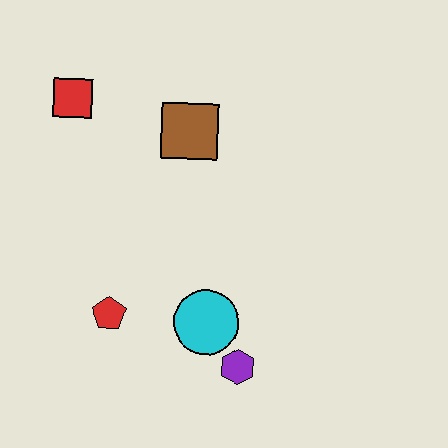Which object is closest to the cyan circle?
The purple hexagon is closest to the cyan circle.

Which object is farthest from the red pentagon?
The red square is farthest from the red pentagon.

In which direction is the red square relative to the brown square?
The red square is to the left of the brown square.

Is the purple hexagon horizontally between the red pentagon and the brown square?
No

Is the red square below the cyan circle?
No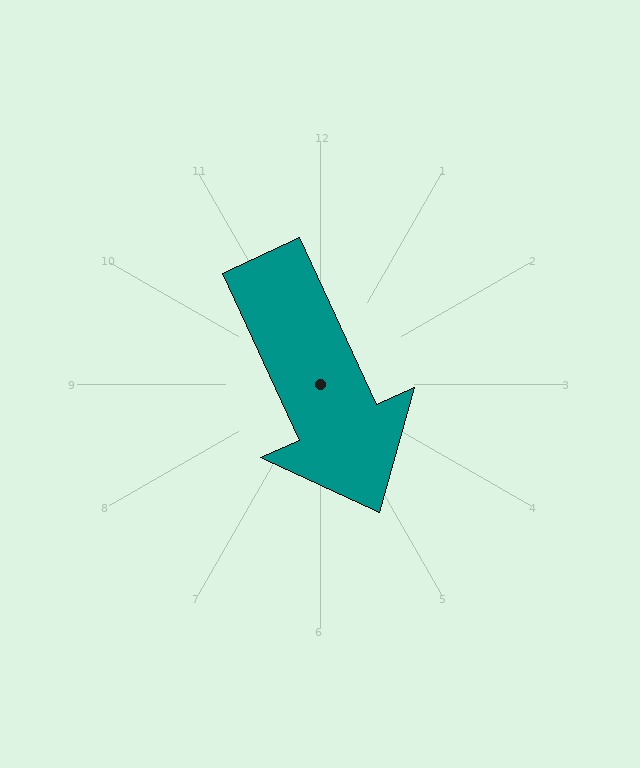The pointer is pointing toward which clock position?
Roughly 5 o'clock.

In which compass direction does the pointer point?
Southeast.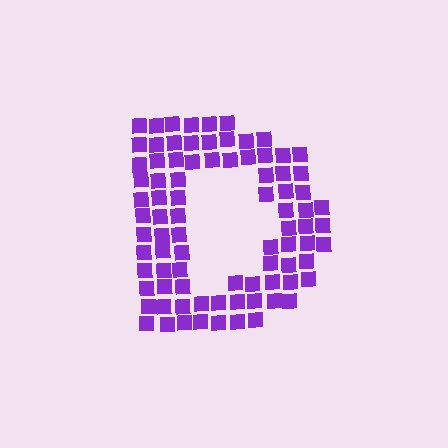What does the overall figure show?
The overall figure shows the letter D.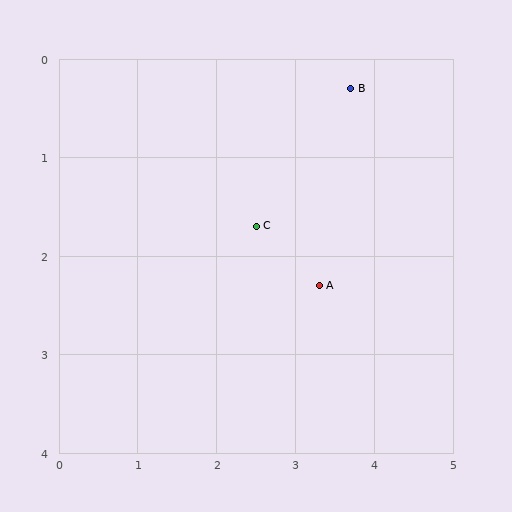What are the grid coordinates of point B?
Point B is at approximately (3.7, 0.3).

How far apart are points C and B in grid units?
Points C and B are about 1.8 grid units apart.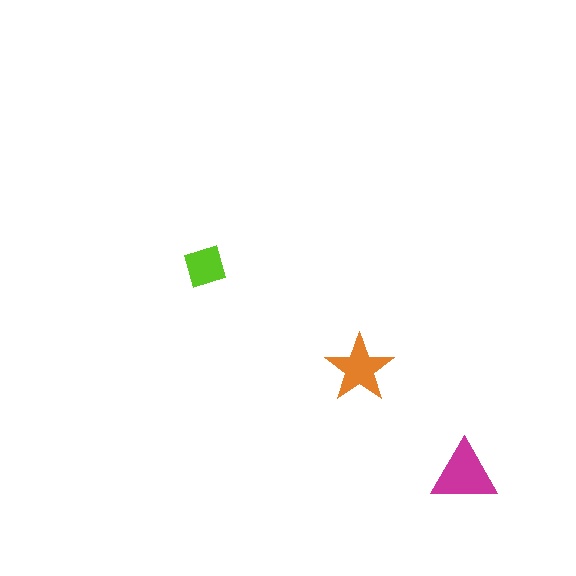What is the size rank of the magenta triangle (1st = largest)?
1st.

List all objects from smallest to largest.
The lime diamond, the orange star, the magenta triangle.